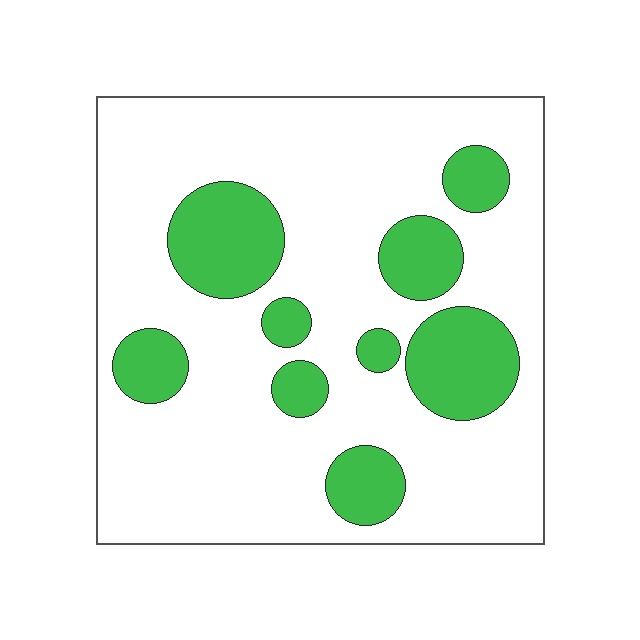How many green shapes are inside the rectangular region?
9.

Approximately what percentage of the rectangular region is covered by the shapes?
Approximately 25%.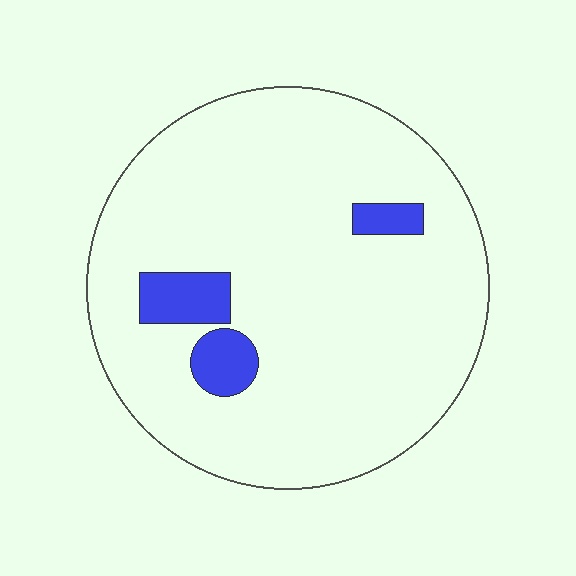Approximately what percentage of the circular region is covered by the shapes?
Approximately 10%.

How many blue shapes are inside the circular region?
3.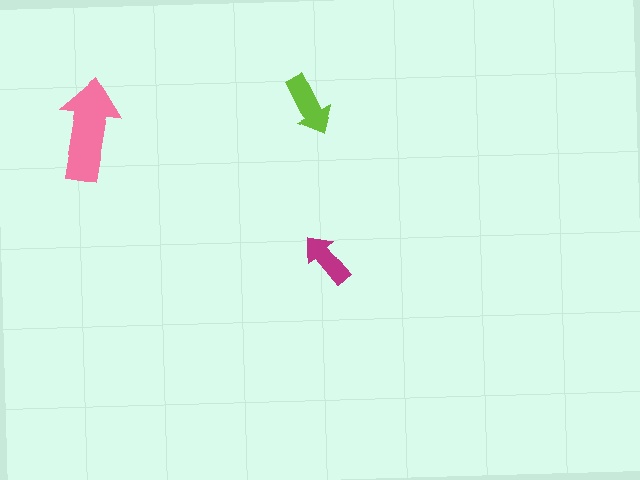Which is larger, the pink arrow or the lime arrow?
The pink one.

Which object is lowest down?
The magenta arrow is bottommost.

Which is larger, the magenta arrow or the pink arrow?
The pink one.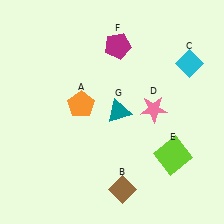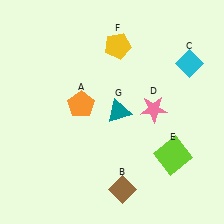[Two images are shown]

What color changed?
The pentagon (F) changed from magenta in Image 1 to yellow in Image 2.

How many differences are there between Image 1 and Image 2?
There is 1 difference between the two images.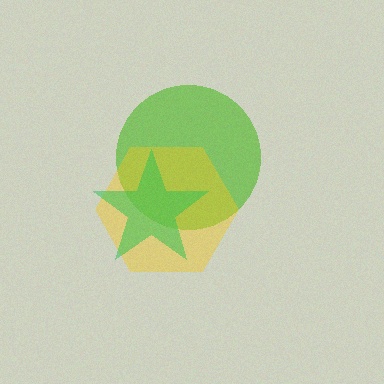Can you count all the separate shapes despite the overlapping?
Yes, there are 3 separate shapes.